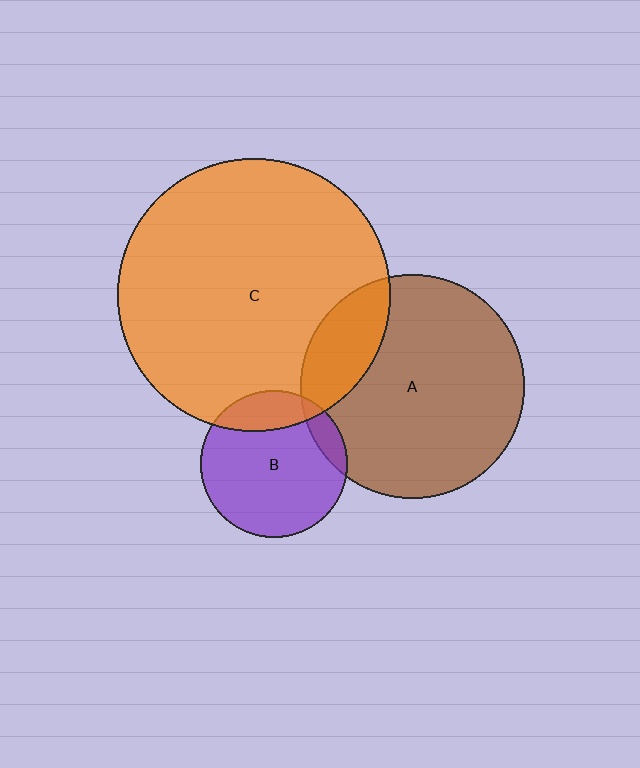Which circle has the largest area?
Circle C (orange).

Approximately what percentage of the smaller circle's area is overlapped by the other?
Approximately 20%.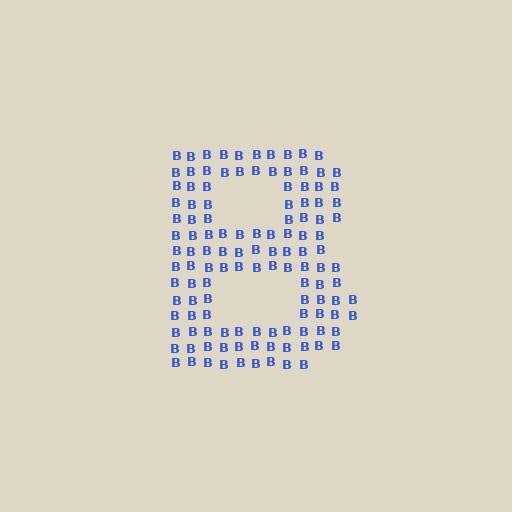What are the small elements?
The small elements are letter B's.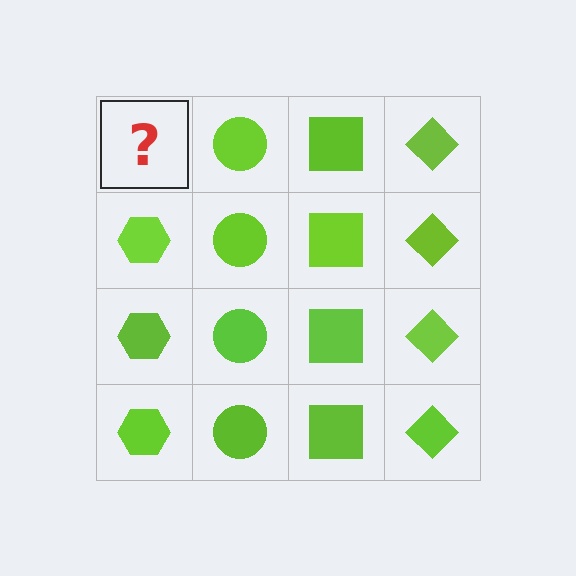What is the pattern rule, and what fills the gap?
The rule is that each column has a consistent shape. The gap should be filled with a lime hexagon.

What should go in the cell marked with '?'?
The missing cell should contain a lime hexagon.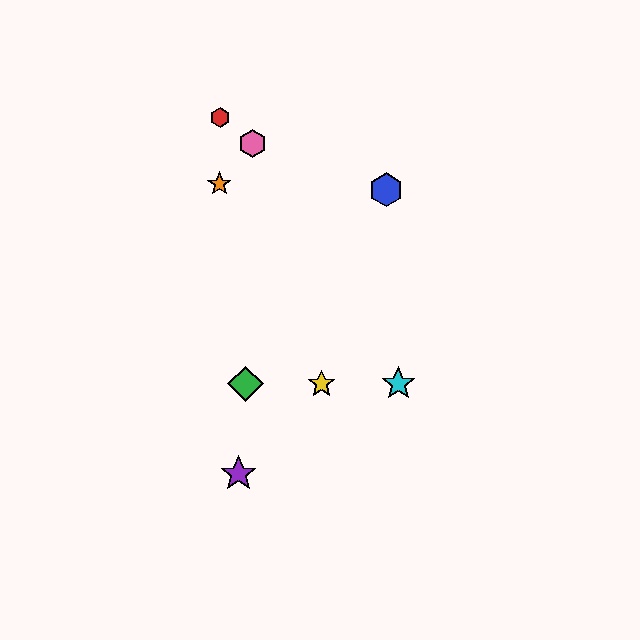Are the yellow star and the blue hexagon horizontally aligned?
No, the yellow star is at y≈384 and the blue hexagon is at y≈190.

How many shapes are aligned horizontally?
3 shapes (the green diamond, the yellow star, the cyan star) are aligned horizontally.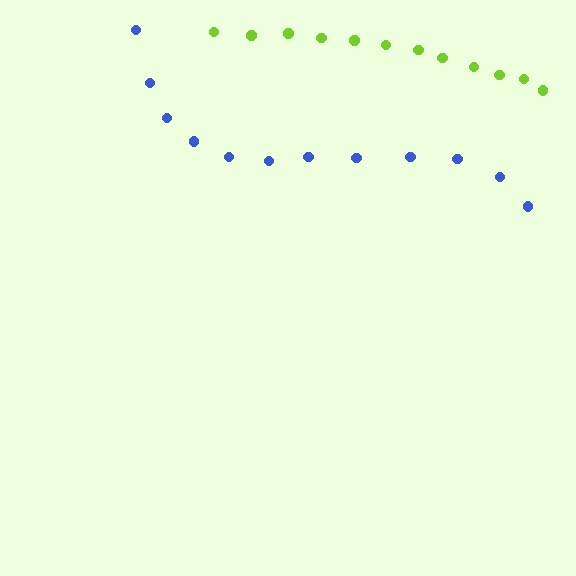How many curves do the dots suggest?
There are 2 distinct paths.